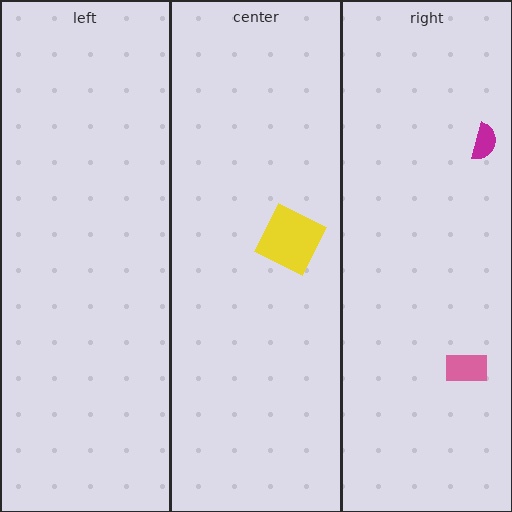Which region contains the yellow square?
The center region.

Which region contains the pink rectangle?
The right region.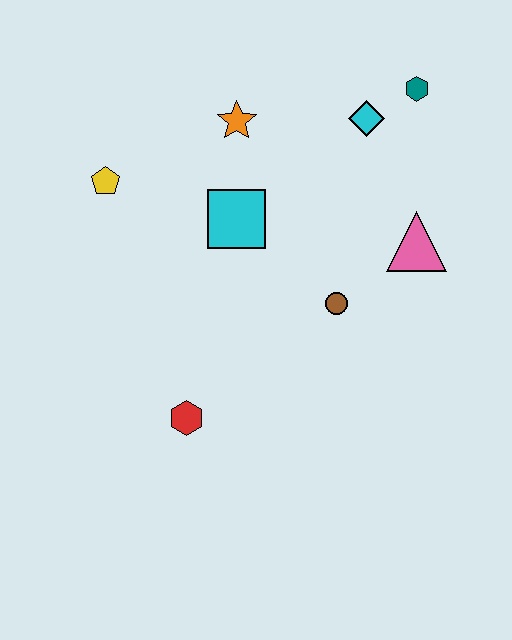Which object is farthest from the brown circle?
The yellow pentagon is farthest from the brown circle.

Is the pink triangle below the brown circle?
No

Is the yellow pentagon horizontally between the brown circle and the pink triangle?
No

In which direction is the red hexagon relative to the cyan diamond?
The red hexagon is below the cyan diamond.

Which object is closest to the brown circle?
The pink triangle is closest to the brown circle.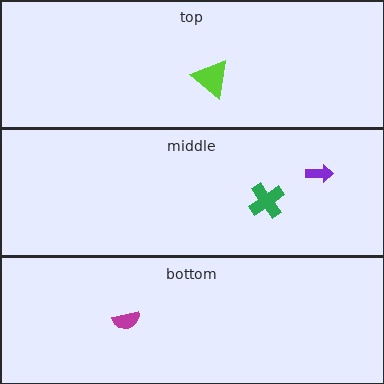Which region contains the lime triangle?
The top region.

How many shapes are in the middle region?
2.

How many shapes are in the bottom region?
1.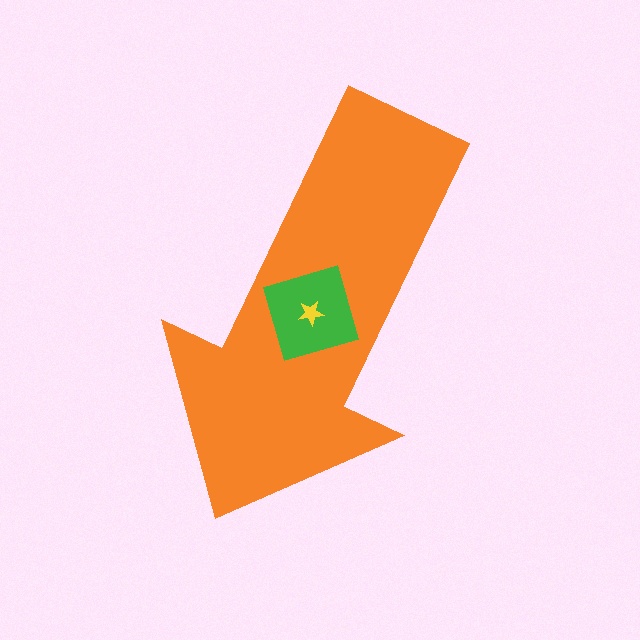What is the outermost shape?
The orange arrow.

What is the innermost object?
The yellow star.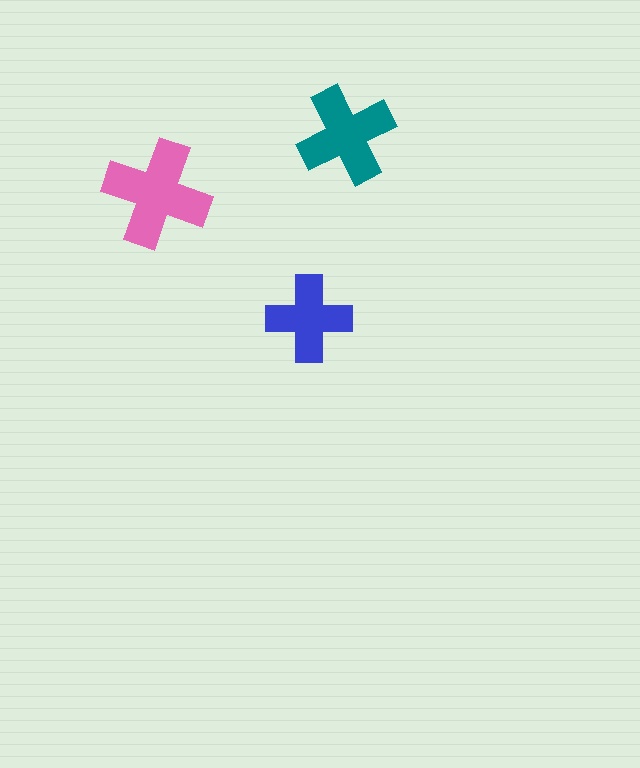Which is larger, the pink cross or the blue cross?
The pink one.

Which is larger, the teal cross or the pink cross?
The pink one.